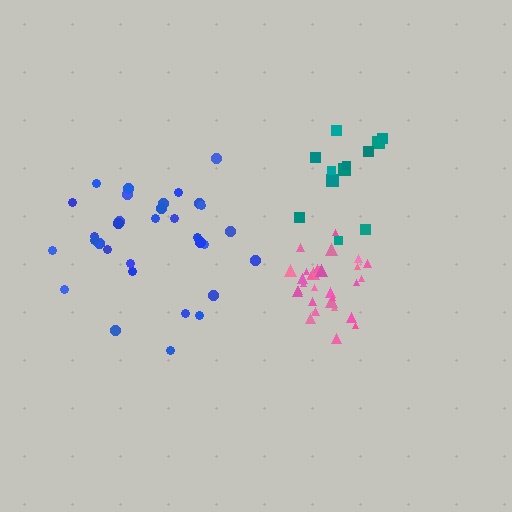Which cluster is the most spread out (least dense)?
Blue.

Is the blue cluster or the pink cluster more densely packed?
Pink.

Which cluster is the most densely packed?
Pink.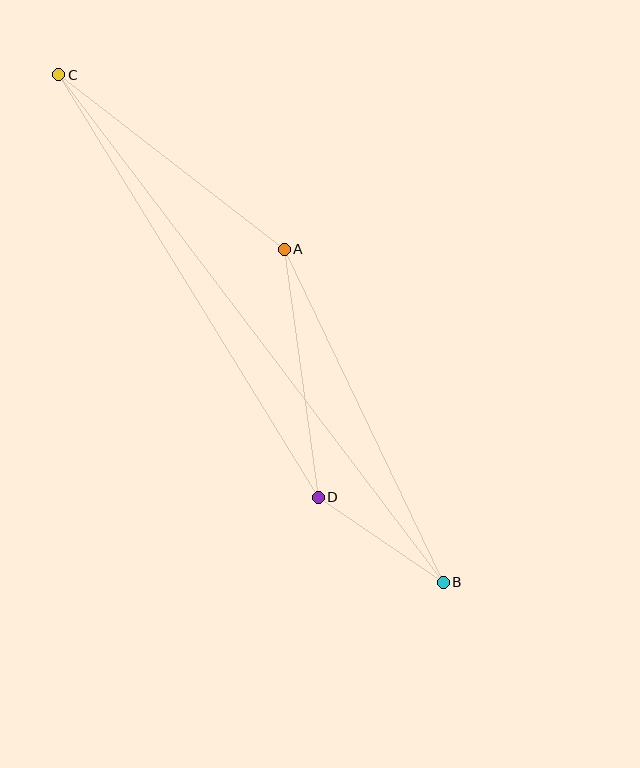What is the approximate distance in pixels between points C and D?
The distance between C and D is approximately 496 pixels.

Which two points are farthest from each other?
Points B and C are farthest from each other.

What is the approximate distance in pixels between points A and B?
The distance between A and B is approximately 369 pixels.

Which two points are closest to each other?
Points B and D are closest to each other.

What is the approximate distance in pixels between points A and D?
The distance between A and D is approximately 250 pixels.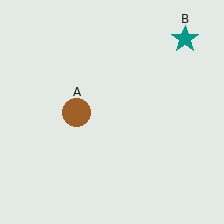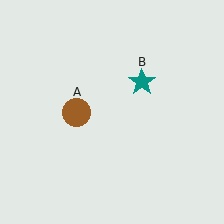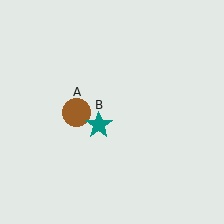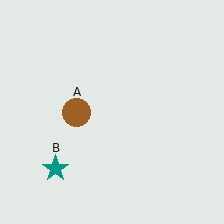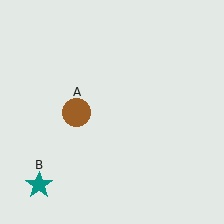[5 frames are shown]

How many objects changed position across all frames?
1 object changed position: teal star (object B).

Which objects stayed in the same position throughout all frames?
Brown circle (object A) remained stationary.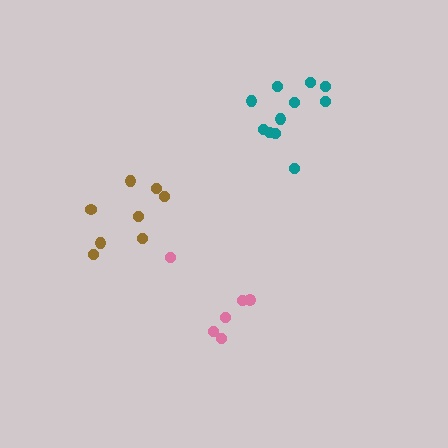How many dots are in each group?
Group 1: 6 dots, Group 2: 8 dots, Group 3: 11 dots (25 total).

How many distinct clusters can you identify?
There are 3 distinct clusters.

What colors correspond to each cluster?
The clusters are colored: pink, brown, teal.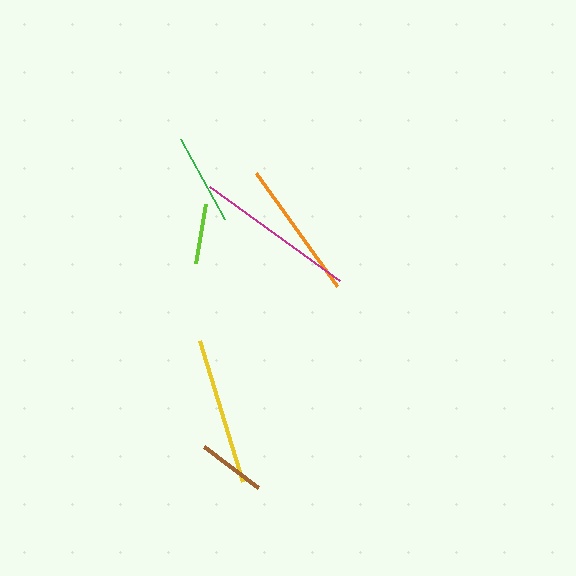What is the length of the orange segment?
The orange segment is approximately 139 pixels long.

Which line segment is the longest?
The magenta line is the longest at approximately 161 pixels.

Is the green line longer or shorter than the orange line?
The orange line is longer than the green line.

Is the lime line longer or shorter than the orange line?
The orange line is longer than the lime line.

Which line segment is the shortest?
The lime line is the shortest at approximately 60 pixels.